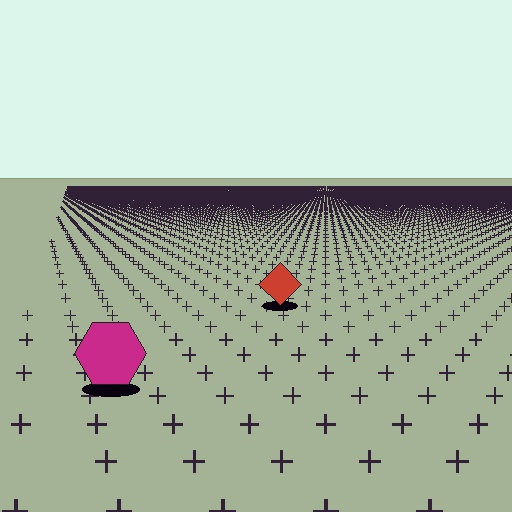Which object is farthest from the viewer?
The red diamond is farthest from the viewer. It appears smaller and the ground texture around it is denser.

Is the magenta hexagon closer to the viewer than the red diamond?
Yes. The magenta hexagon is closer — you can tell from the texture gradient: the ground texture is coarser near it.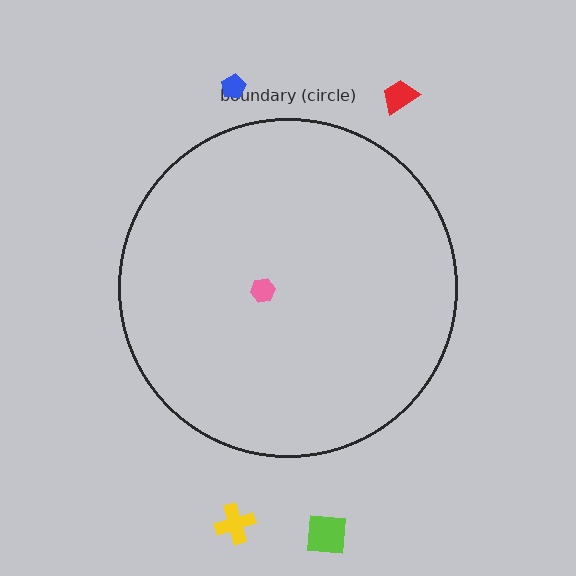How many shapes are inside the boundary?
1 inside, 4 outside.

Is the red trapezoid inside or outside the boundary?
Outside.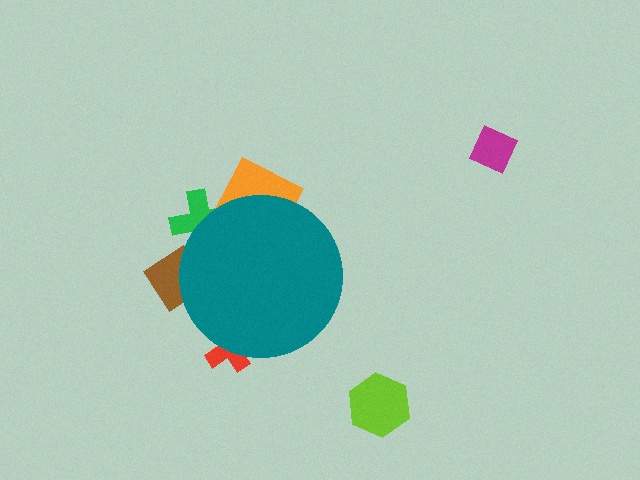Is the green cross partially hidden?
Yes, the green cross is partially hidden behind the teal circle.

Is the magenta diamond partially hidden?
No, the magenta diamond is fully visible.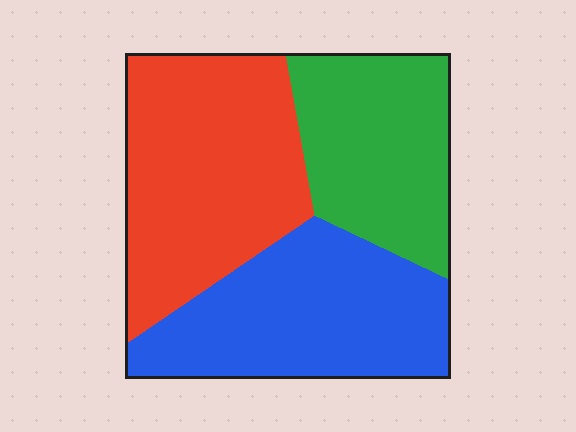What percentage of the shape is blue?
Blue covers around 35% of the shape.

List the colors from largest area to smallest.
From largest to smallest: red, blue, green.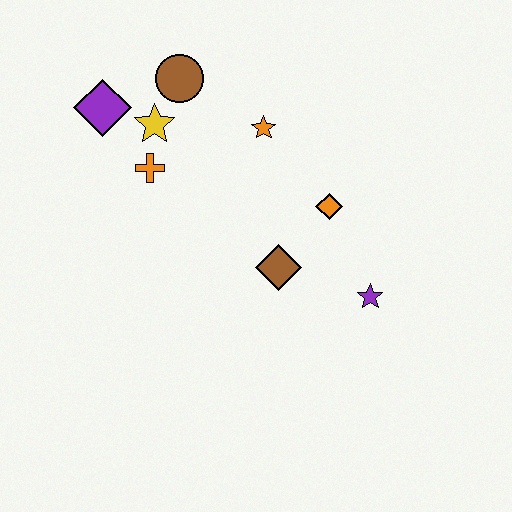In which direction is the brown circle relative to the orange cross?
The brown circle is above the orange cross.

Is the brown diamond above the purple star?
Yes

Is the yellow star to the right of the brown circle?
No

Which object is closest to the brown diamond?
The orange diamond is closest to the brown diamond.